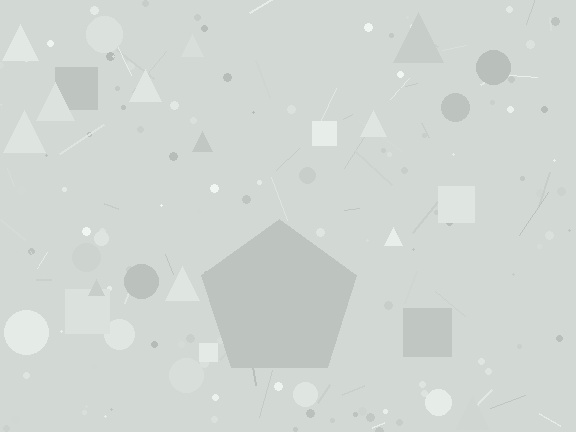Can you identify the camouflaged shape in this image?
The camouflaged shape is a pentagon.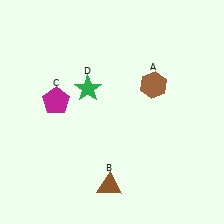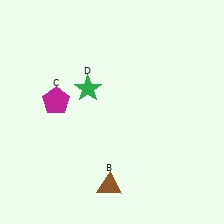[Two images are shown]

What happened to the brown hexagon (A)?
The brown hexagon (A) was removed in Image 2. It was in the top-right area of Image 1.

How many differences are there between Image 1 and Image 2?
There is 1 difference between the two images.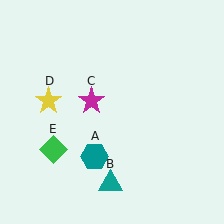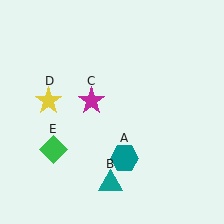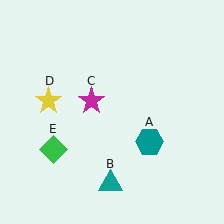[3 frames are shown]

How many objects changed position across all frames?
1 object changed position: teal hexagon (object A).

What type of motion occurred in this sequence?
The teal hexagon (object A) rotated counterclockwise around the center of the scene.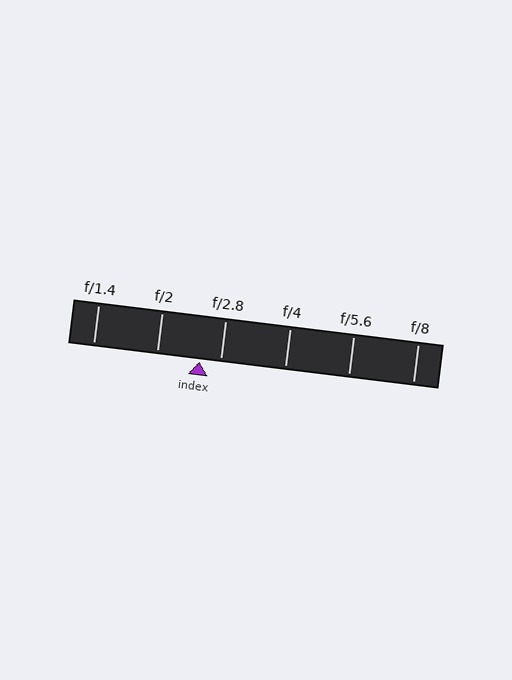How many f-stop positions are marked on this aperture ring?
There are 6 f-stop positions marked.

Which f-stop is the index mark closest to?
The index mark is closest to f/2.8.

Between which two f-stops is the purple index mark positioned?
The index mark is between f/2 and f/2.8.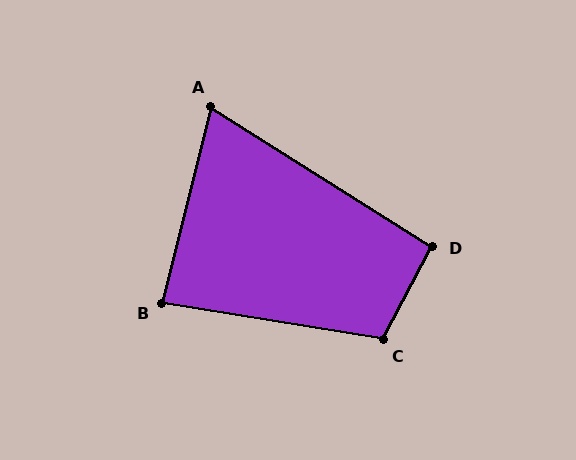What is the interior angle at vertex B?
Approximately 86 degrees (approximately right).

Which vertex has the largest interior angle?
C, at approximately 108 degrees.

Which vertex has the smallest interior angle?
A, at approximately 72 degrees.